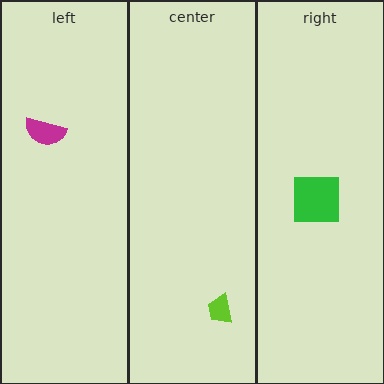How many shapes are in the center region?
1.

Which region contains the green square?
The right region.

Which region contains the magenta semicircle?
The left region.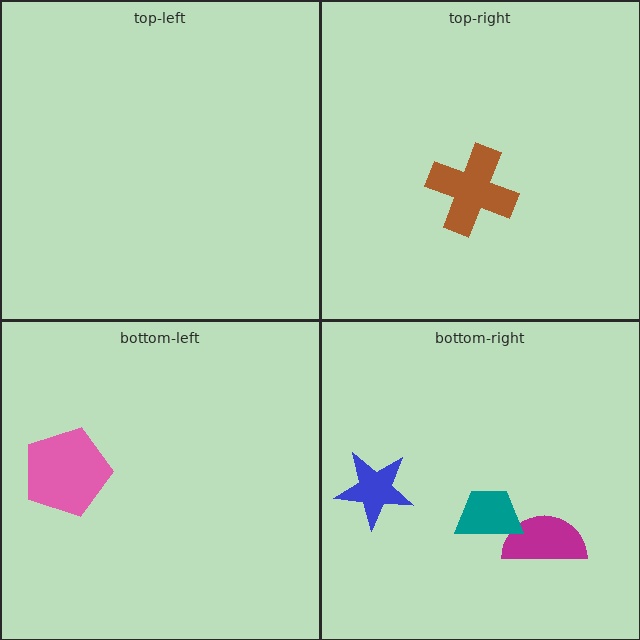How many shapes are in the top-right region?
1.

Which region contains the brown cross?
The top-right region.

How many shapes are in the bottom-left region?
1.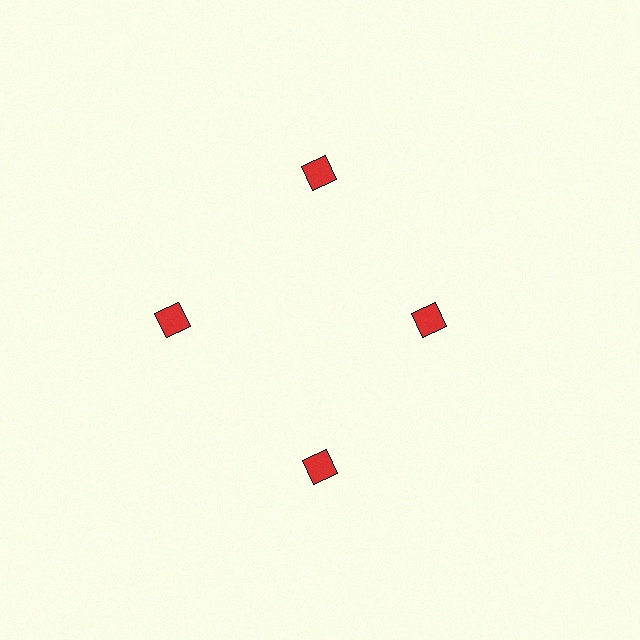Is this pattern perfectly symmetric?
No. The 4 red squares are arranged in a ring, but one element near the 3 o'clock position is pulled inward toward the center, breaking the 4-fold rotational symmetry.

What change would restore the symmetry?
The symmetry would be restored by moving it outward, back onto the ring so that all 4 squares sit at equal angles and equal distance from the center.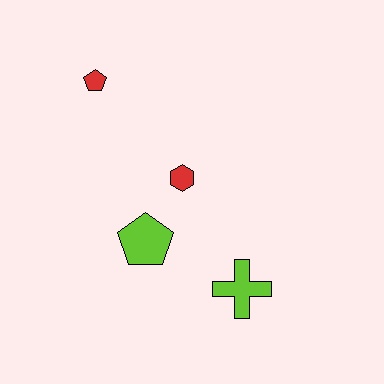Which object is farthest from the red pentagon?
The lime cross is farthest from the red pentagon.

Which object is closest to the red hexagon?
The lime pentagon is closest to the red hexagon.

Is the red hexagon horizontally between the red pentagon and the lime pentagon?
No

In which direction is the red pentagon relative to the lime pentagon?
The red pentagon is above the lime pentagon.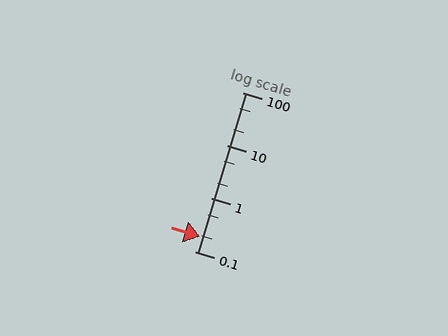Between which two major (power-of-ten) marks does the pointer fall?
The pointer is between 0.1 and 1.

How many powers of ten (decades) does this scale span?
The scale spans 3 decades, from 0.1 to 100.